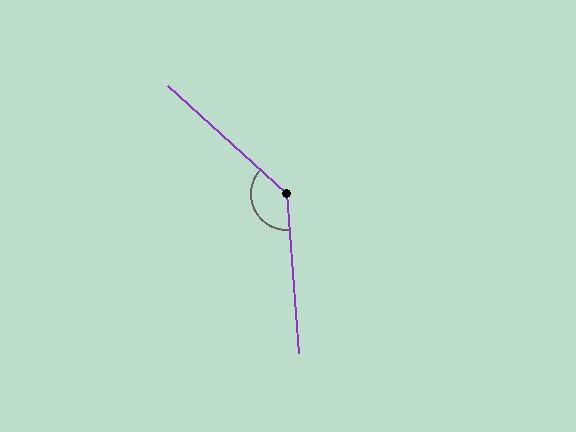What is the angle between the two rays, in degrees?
Approximately 136 degrees.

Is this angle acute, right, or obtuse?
It is obtuse.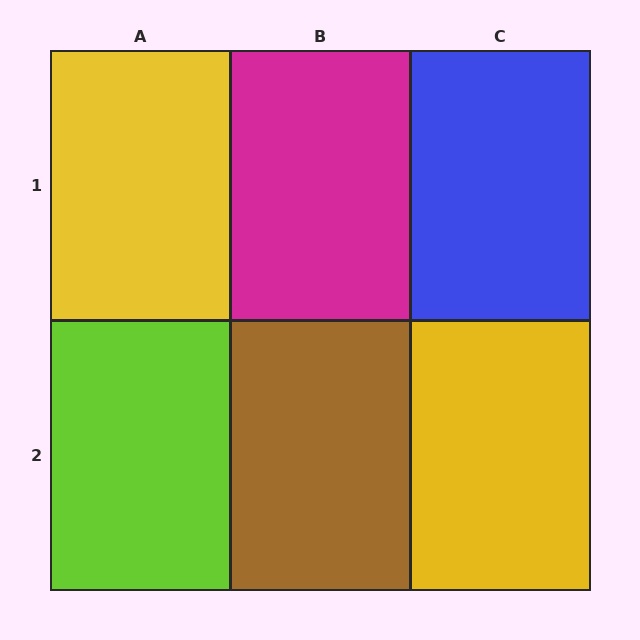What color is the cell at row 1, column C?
Blue.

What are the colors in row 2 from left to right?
Lime, brown, yellow.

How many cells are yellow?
2 cells are yellow.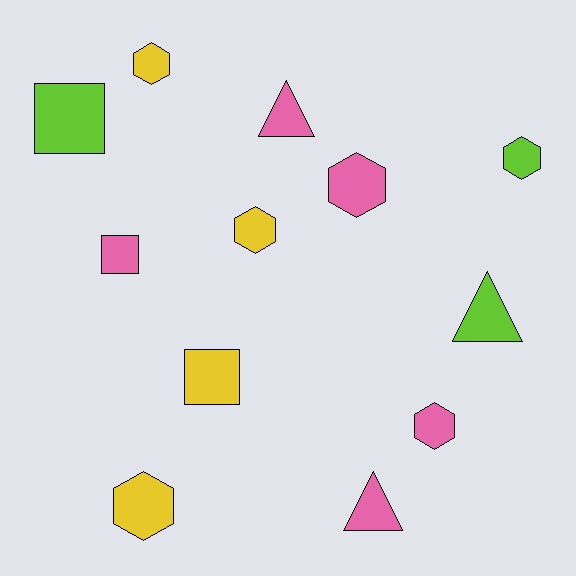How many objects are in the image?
There are 12 objects.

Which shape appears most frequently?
Hexagon, with 6 objects.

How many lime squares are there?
There is 1 lime square.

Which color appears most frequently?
Pink, with 5 objects.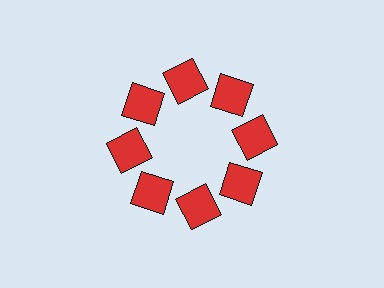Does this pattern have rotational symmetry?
Yes, this pattern has 8-fold rotational symmetry. It looks the same after rotating 45 degrees around the center.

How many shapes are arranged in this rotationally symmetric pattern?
There are 8 shapes, arranged in 8 groups of 1.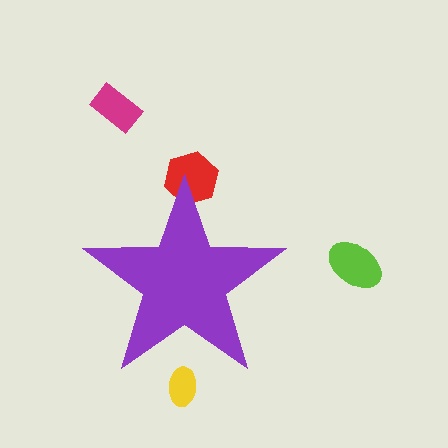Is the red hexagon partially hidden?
Yes, the red hexagon is partially hidden behind the purple star.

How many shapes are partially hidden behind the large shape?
2 shapes are partially hidden.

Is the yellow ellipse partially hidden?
Yes, the yellow ellipse is partially hidden behind the purple star.